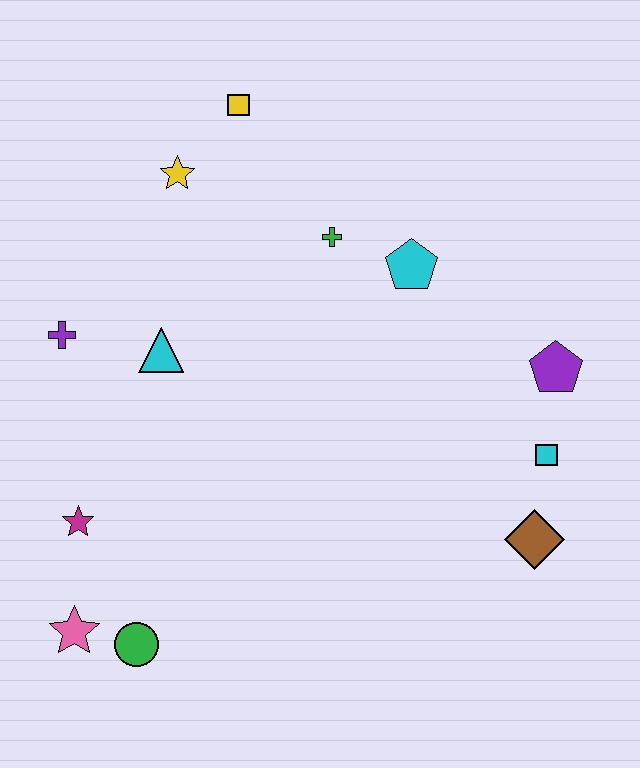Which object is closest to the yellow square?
The yellow star is closest to the yellow square.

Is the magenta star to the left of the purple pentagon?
Yes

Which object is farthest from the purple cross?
The brown diamond is farthest from the purple cross.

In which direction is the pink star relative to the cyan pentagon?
The pink star is below the cyan pentagon.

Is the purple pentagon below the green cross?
Yes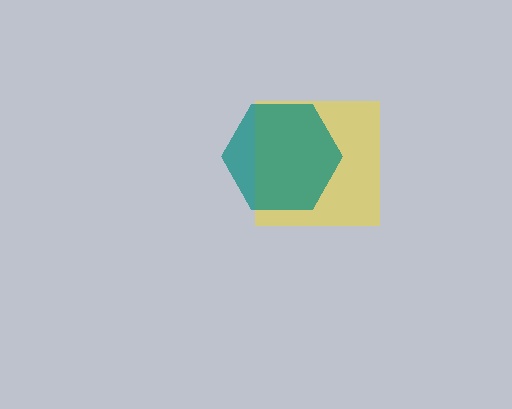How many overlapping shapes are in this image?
There are 2 overlapping shapes in the image.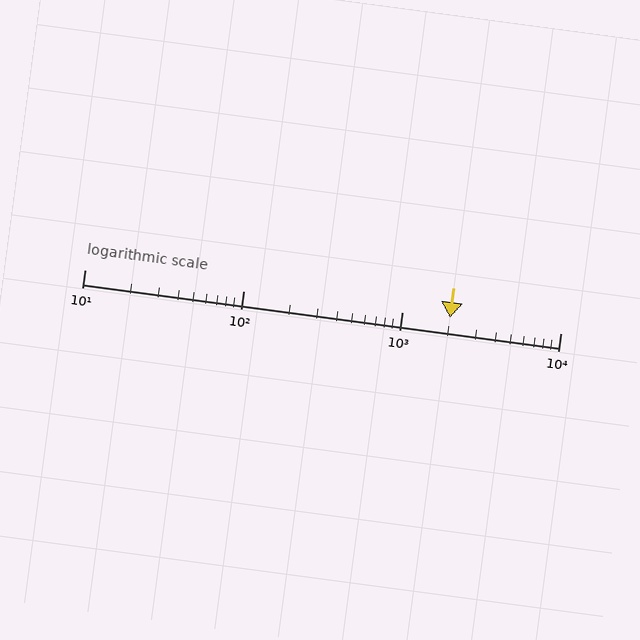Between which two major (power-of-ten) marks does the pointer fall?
The pointer is between 1000 and 10000.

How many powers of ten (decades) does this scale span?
The scale spans 3 decades, from 10 to 10000.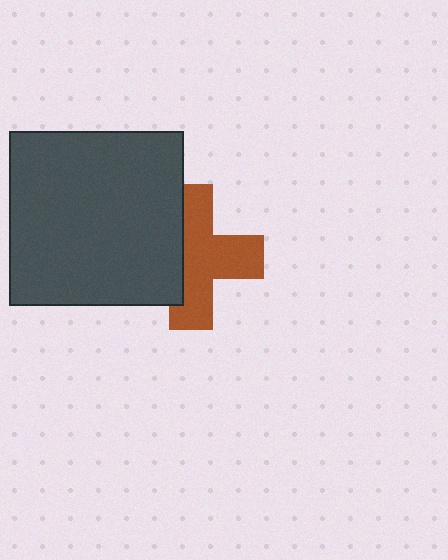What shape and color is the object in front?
The object in front is a dark gray square.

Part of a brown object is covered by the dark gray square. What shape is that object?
It is a cross.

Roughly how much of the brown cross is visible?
About half of it is visible (roughly 63%).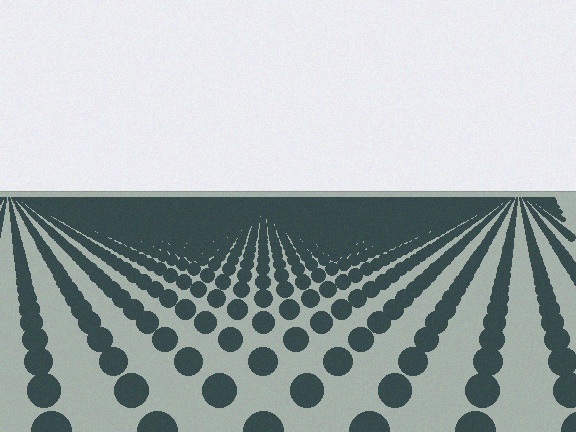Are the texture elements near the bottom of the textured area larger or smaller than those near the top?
Larger. Near the bottom, elements are closer to the viewer and appear at a bigger on-screen size.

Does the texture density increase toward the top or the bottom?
Density increases toward the top.